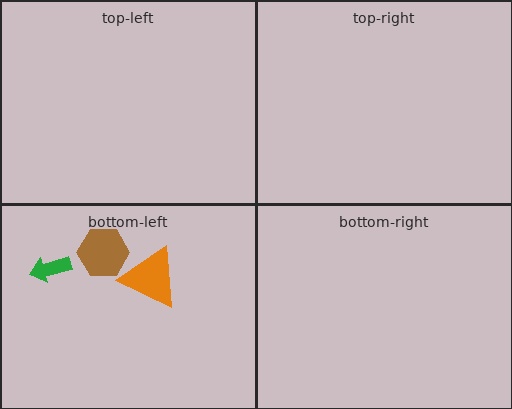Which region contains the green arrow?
The bottom-left region.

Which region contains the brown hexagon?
The bottom-left region.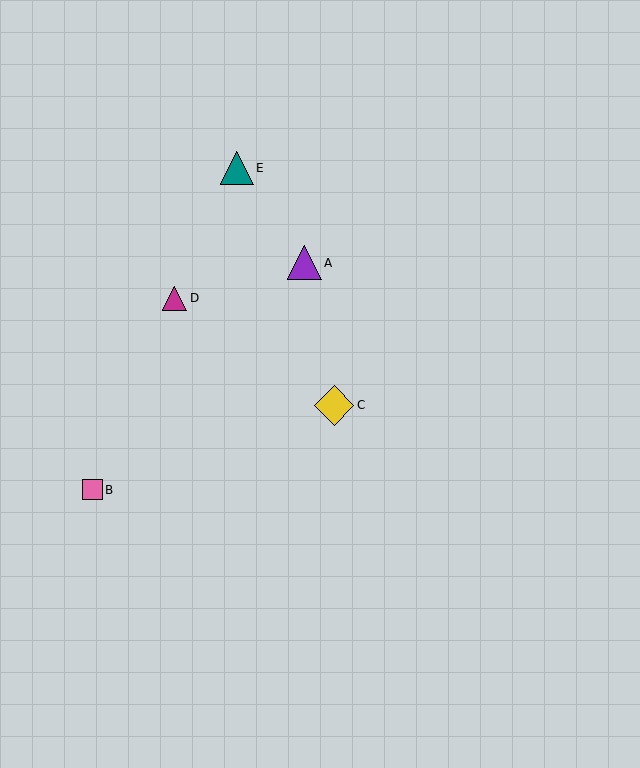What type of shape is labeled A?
Shape A is a purple triangle.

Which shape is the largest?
The yellow diamond (labeled C) is the largest.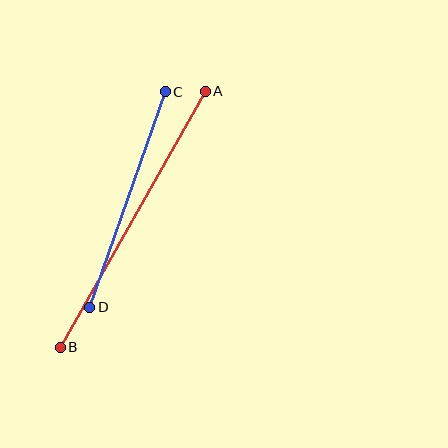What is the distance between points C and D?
The distance is approximately 228 pixels.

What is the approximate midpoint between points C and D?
The midpoint is at approximately (128, 199) pixels.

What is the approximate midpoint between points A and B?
The midpoint is at approximately (133, 219) pixels.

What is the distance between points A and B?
The distance is approximately 294 pixels.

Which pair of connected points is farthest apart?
Points A and B are farthest apart.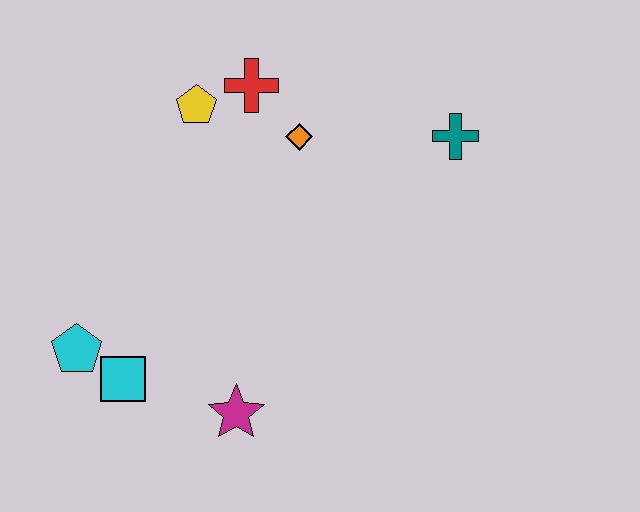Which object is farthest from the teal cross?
The cyan pentagon is farthest from the teal cross.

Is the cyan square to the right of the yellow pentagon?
No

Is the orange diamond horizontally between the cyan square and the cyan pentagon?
No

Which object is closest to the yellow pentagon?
The red cross is closest to the yellow pentagon.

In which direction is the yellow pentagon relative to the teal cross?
The yellow pentagon is to the left of the teal cross.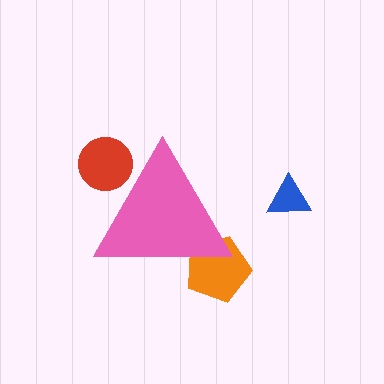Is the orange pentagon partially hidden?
Yes, the orange pentagon is partially hidden behind the pink triangle.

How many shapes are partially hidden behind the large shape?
2 shapes are partially hidden.